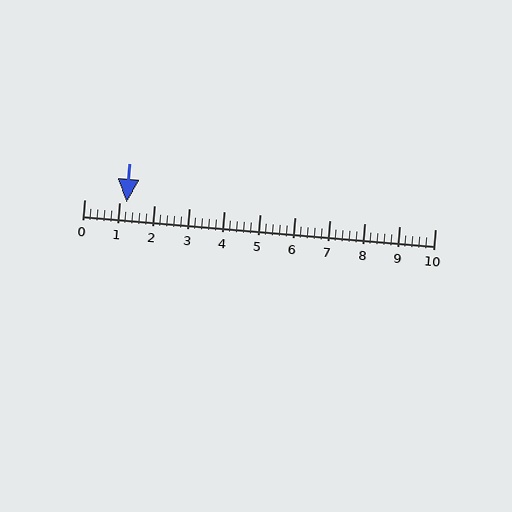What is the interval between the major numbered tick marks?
The major tick marks are spaced 1 units apart.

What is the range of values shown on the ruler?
The ruler shows values from 0 to 10.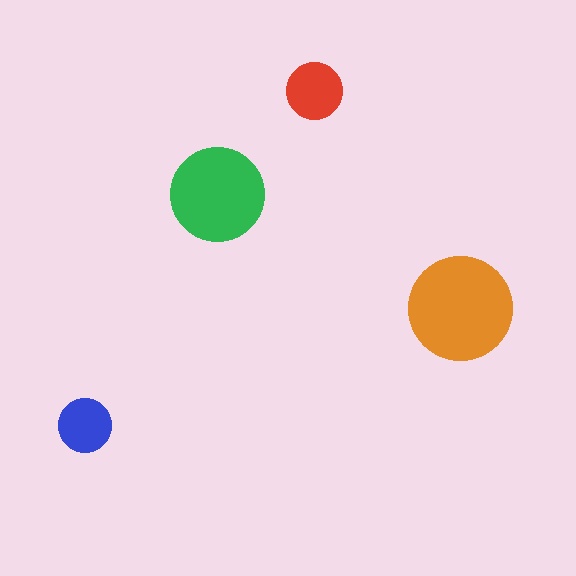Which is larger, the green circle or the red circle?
The green one.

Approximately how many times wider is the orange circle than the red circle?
About 2 times wider.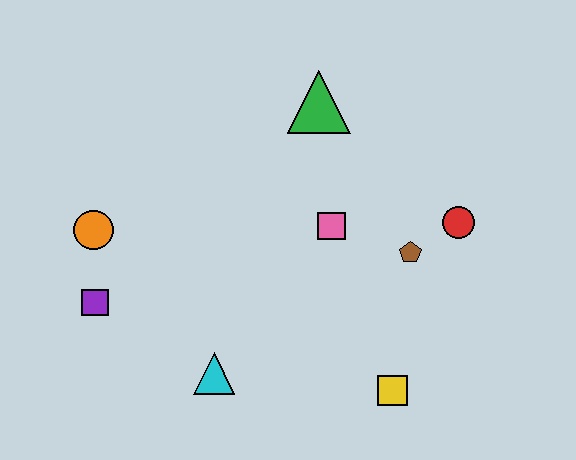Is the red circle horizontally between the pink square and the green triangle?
No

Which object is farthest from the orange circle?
The red circle is farthest from the orange circle.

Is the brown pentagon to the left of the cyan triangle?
No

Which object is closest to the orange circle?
The purple square is closest to the orange circle.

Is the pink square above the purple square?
Yes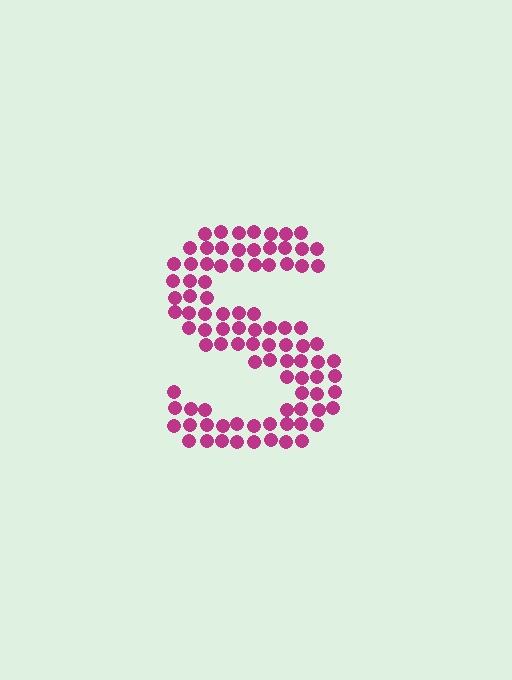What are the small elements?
The small elements are circles.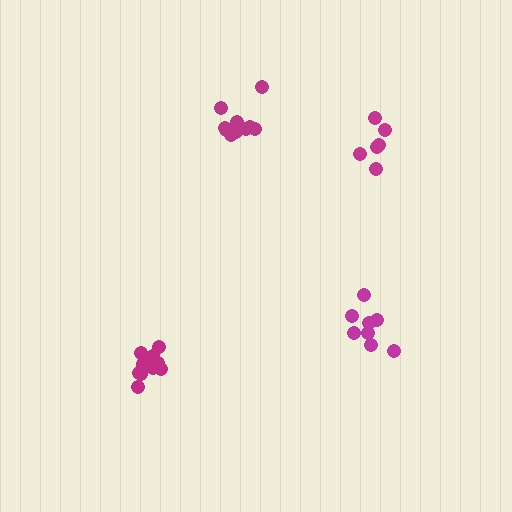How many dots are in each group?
Group 1: 11 dots, Group 2: 6 dots, Group 3: 11 dots, Group 4: 8 dots (36 total).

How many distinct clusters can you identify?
There are 4 distinct clusters.